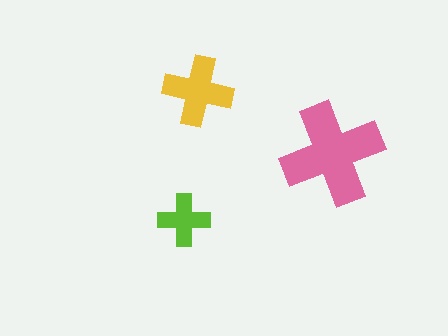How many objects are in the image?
There are 3 objects in the image.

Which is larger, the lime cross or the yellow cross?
The yellow one.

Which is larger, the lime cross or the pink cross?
The pink one.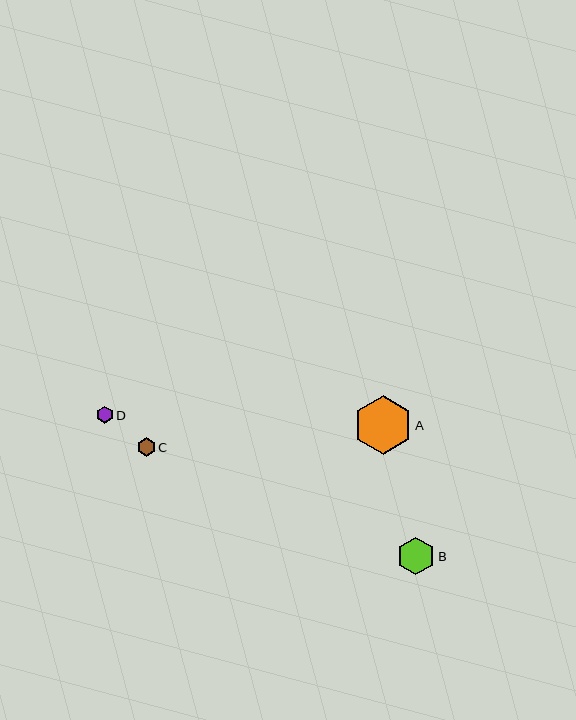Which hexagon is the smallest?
Hexagon D is the smallest with a size of approximately 17 pixels.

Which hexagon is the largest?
Hexagon A is the largest with a size of approximately 59 pixels.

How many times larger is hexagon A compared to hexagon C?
Hexagon A is approximately 3.2 times the size of hexagon C.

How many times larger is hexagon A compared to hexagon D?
Hexagon A is approximately 3.4 times the size of hexagon D.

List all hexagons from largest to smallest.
From largest to smallest: A, B, C, D.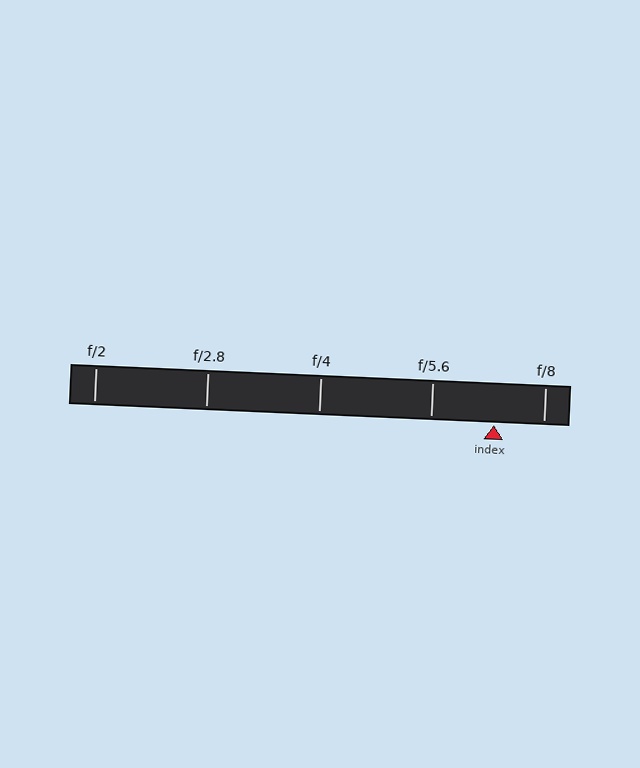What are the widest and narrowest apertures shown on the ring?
The widest aperture shown is f/2 and the narrowest is f/8.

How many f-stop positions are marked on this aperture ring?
There are 5 f-stop positions marked.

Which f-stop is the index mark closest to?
The index mark is closest to f/8.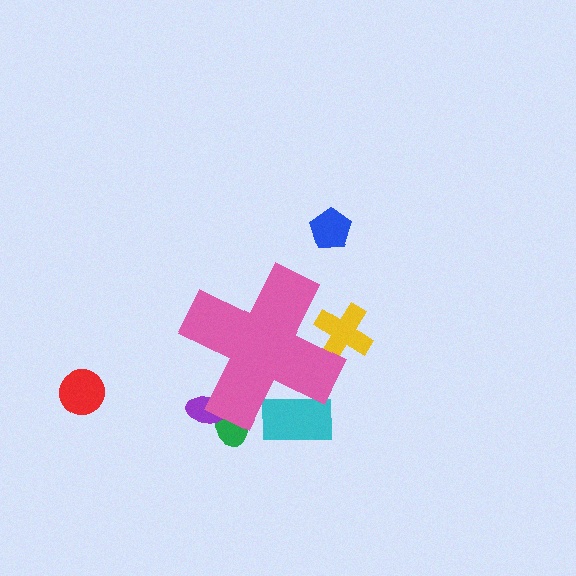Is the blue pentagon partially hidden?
No, the blue pentagon is fully visible.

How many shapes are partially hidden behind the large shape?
4 shapes are partially hidden.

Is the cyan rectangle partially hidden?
Yes, the cyan rectangle is partially hidden behind the pink cross.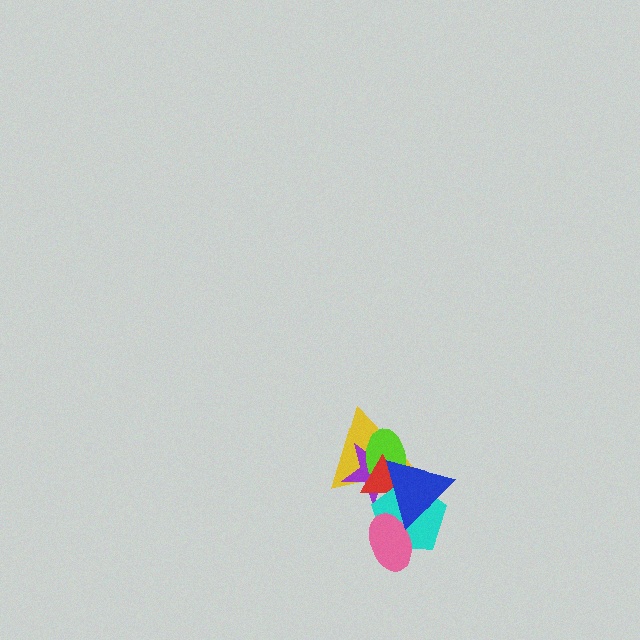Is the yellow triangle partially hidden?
Yes, it is partially covered by another shape.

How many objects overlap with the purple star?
5 objects overlap with the purple star.